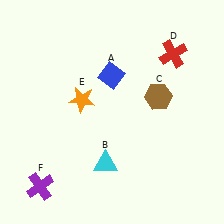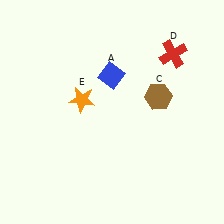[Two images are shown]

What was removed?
The purple cross (F), the cyan triangle (B) were removed in Image 2.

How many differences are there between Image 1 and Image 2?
There are 2 differences between the two images.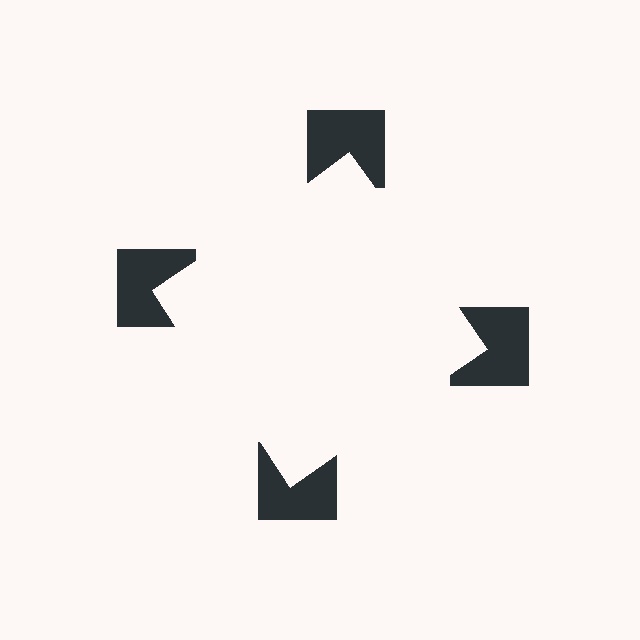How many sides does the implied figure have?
4 sides.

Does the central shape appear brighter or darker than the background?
It typically appears slightly brighter than the background, even though no actual brightness change is drawn.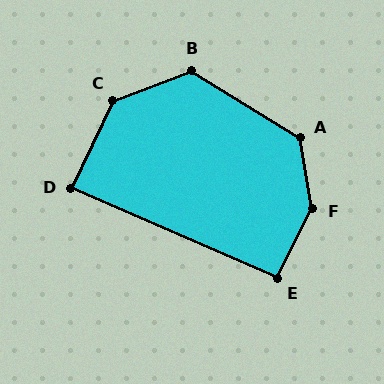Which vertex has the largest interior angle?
F, at approximately 144 degrees.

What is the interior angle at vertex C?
Approximately 136 degrees (obtuse).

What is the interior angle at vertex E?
Approximately 93 degrees (approximately right).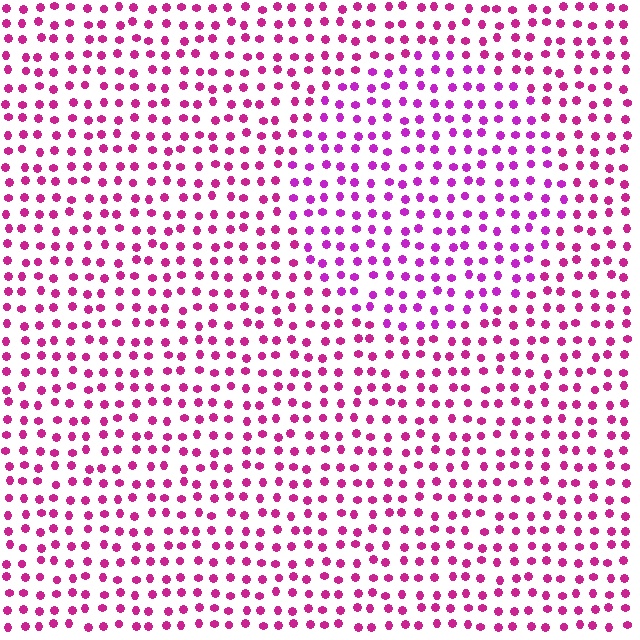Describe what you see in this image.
The image is filled with small magenta elements in a uniform arrangement. A circle-shaped region is visible where the elements are tinted to a slightly different hue, forming a subtle color boundary.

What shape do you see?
I see a circle.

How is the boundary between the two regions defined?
The boundary is defined purely by a slight shift in hue (about 23 degrees). Spacing, size, and orientation are identical on both sides.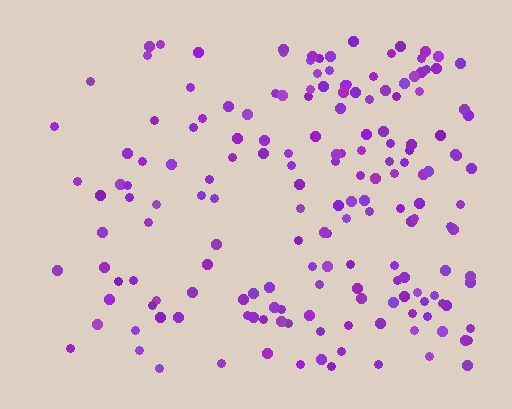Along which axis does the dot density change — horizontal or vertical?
Horizontal.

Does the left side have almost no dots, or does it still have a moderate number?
Still a moderate number, just noticeably fewer than the right.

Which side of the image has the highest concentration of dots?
The right.